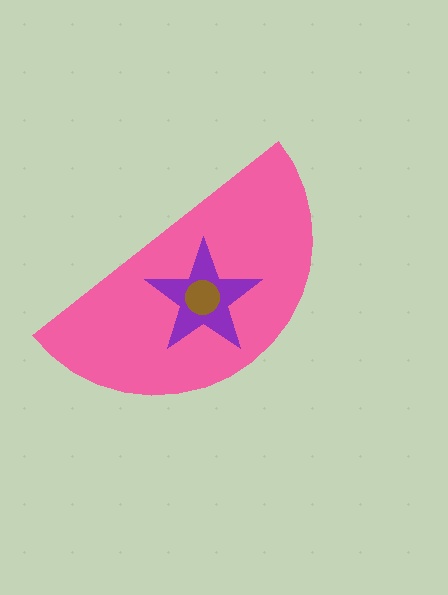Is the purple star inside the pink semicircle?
Yes.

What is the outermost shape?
The pink semicircle.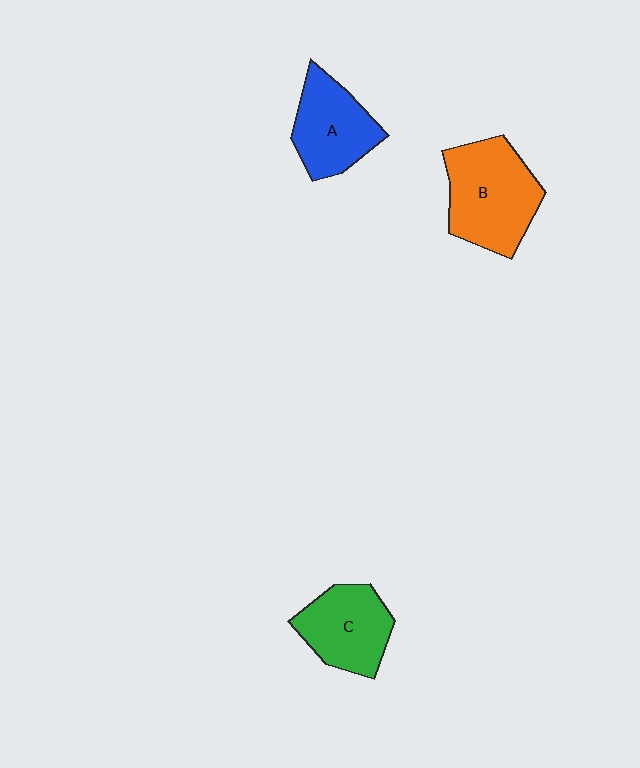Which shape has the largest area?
Shape B (orange).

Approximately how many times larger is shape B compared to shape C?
Approximately 1.3 times.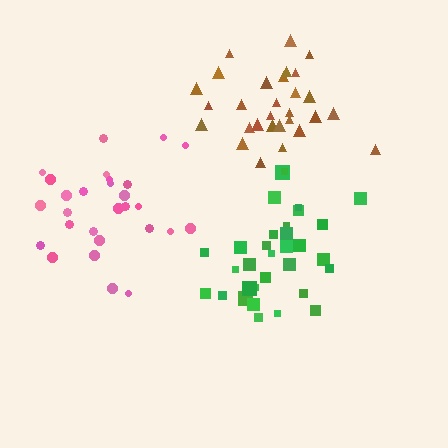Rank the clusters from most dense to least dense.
green, brown, pink.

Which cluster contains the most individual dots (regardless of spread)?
Green (32).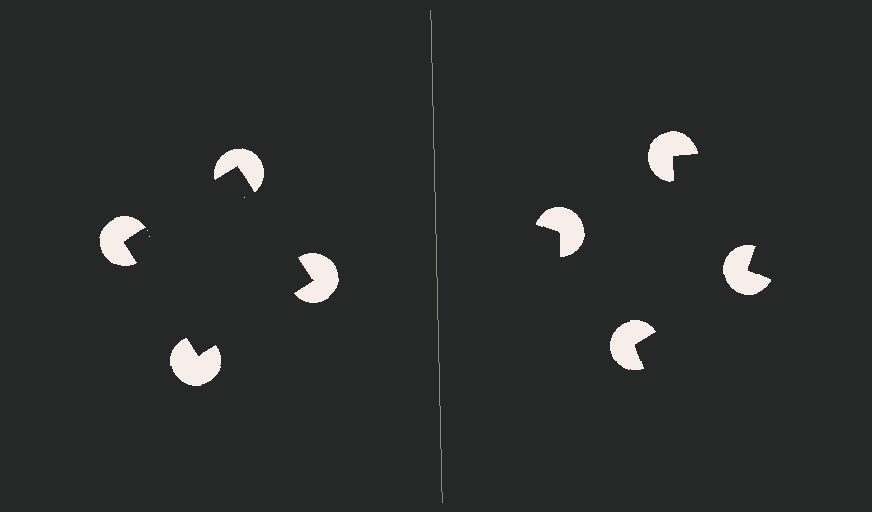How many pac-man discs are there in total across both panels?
8 — 4 on each side.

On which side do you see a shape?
An illusory square appears on the left side. On the right side the wedge cuts are rotated, so no coherent shape forms.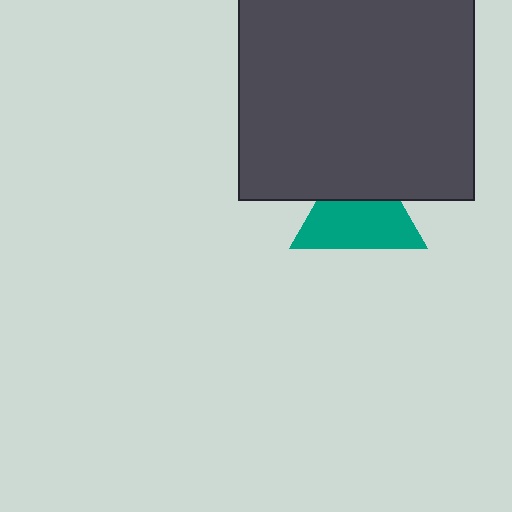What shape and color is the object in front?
The object in front is a dark gray square.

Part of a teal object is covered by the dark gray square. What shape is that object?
It is a triangle.